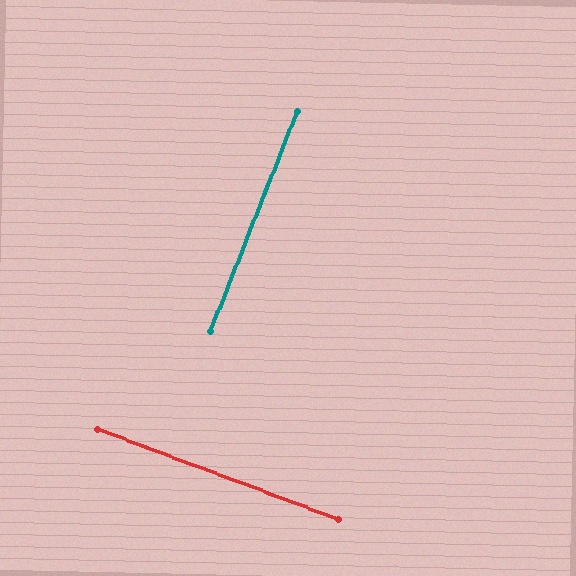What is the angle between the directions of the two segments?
Approximately 89 degrees.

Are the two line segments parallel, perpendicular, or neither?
Perpendicular — they meet at approximately 89°.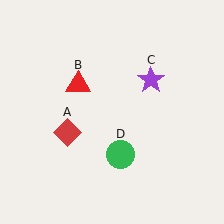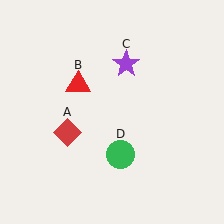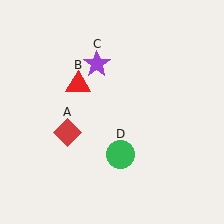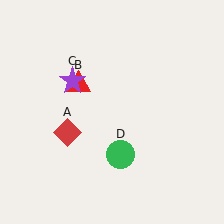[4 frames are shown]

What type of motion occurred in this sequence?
The purple star (object C) rotated counterclockwise around the center of the scene.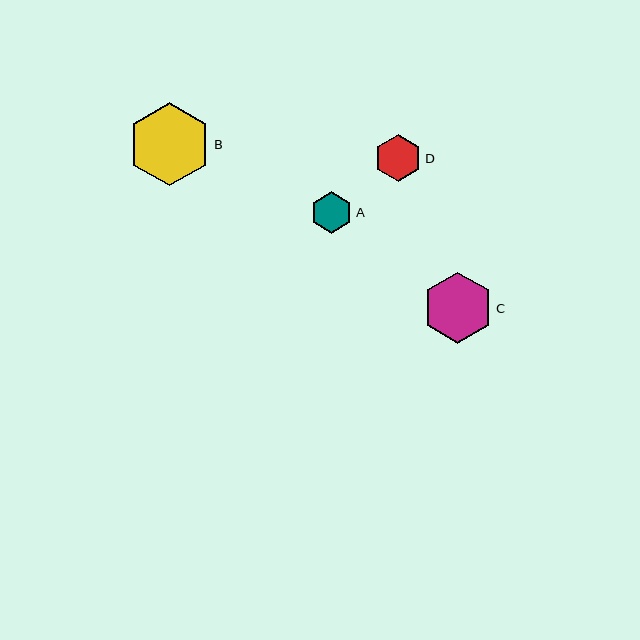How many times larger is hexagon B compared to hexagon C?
Hexagon B is approximately 1.2 times the size of hexagon C.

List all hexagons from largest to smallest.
From largest to smallest: B, C, D, A.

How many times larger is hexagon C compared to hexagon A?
Hexagon C is approximately 1.7 times the size of hexagon A.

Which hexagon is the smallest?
Hexagon A is the smallest with a size of approximately 42 pixels.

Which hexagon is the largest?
Hexagon B is the largest with a size of approximately 83 pixels.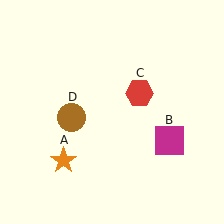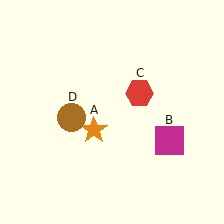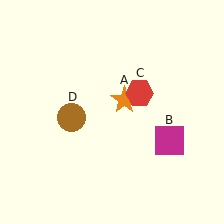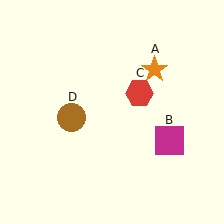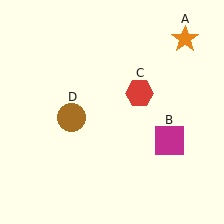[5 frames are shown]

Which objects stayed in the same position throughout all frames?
Magenta square (object B) and red hexagon (object C) and brown circle (object D) remained stationary.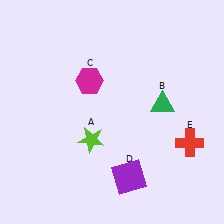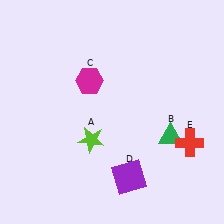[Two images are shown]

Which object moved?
The green triangle (B) moved down.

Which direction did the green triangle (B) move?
The green triangle (B) moved down.